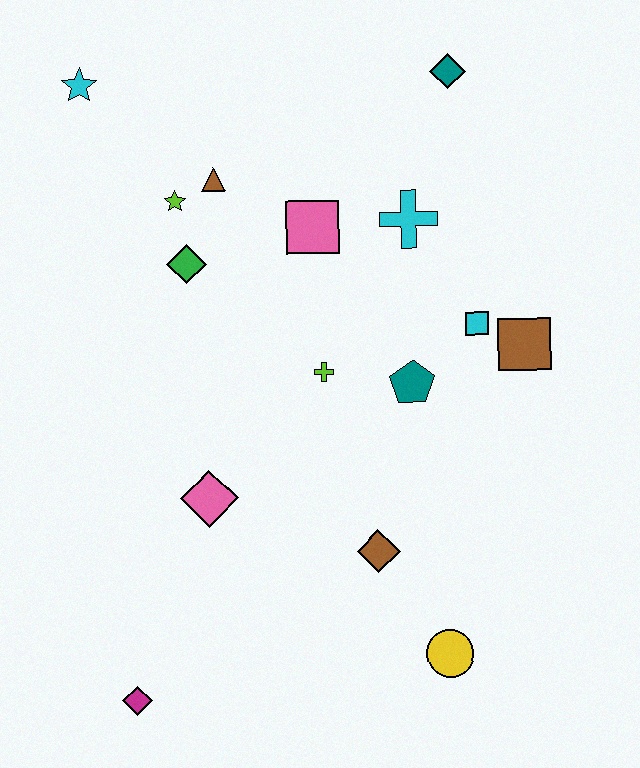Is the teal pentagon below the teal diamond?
Yes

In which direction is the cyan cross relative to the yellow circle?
The cyan cross is above the yellow circle.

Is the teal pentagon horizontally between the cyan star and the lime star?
No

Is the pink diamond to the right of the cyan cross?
No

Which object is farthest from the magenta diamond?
The teal diamond is farthest from the magenta diamond.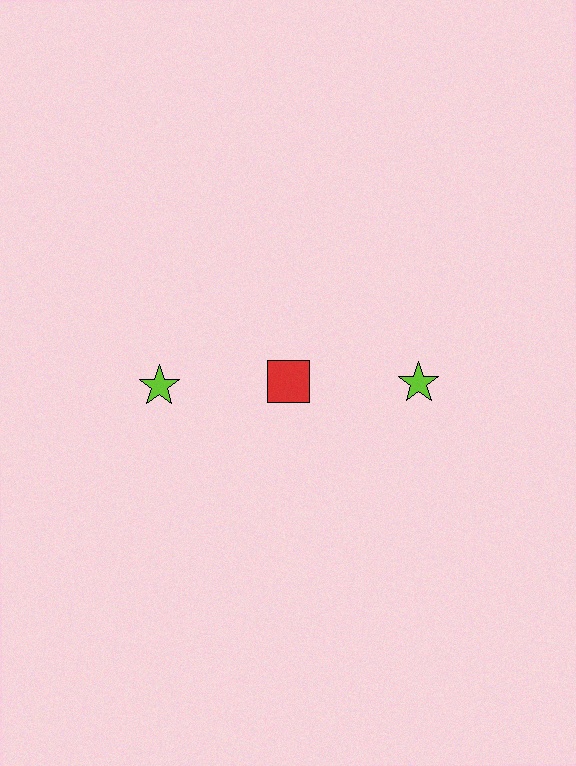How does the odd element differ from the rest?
It differs in both color (red instead of lime) and shape (square instead of star).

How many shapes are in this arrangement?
There are 3 shapes arranged in a grid pattern.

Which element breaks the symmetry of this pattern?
The red square in the top row, second from left column breaks the symmetry. All other shapes are lime stars.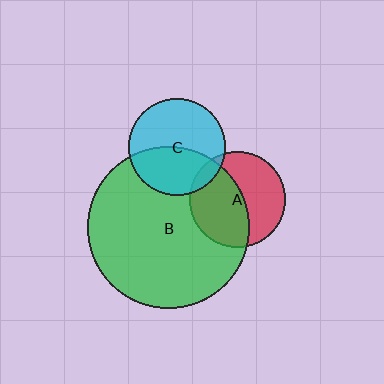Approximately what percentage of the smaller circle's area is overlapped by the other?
Approximately 50%.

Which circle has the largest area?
Circle B (green).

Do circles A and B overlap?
Yes.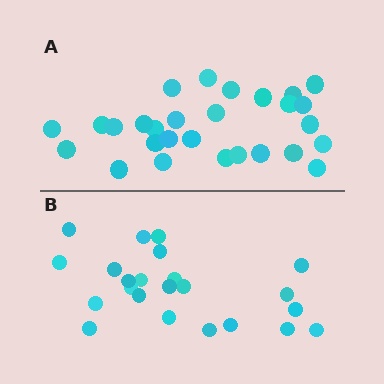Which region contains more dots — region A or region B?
Region A (the top region) has more dots.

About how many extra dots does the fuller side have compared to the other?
Region A has about 5 more dots than region B.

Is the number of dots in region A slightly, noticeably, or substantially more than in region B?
Region A has only slightly more — the two regions are fairly close. The ratio is roughly 1.2 to 1.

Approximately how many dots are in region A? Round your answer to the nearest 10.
About 30 dots. (The exact count is 28, which rounds to 30.)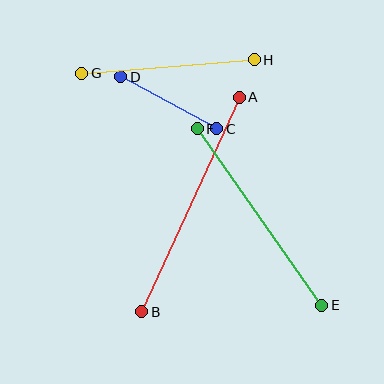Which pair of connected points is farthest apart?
Points A and B are farthest apart.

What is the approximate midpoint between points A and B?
The midpoint is at approximately (190, 204) pixels.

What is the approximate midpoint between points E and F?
The midpoint is at approximately (260, 217) pixels.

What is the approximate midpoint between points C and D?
The midpoint is at approximately (169, 103) pixels.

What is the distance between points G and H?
The distance is approximately 173 pixels.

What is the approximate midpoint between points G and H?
The midpoint is at approximately (168, 67) pixels.